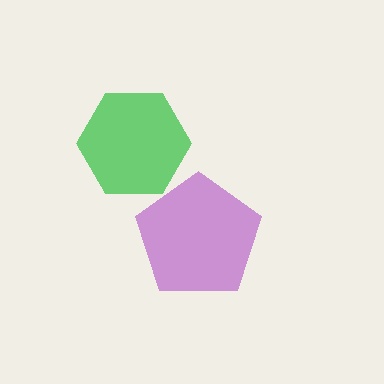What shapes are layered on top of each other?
The layered shapes are: a purple pentagon, a green hexagon.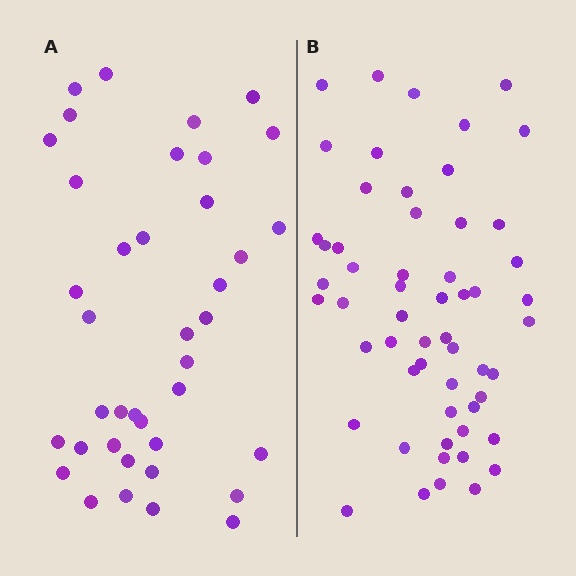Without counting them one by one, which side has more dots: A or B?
Region B (the right region) has more dots.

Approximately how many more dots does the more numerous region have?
Region B has approximately 15 more dots than region A.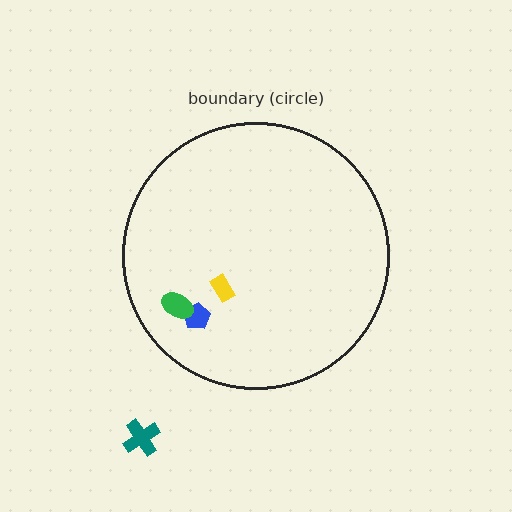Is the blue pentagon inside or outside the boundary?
Inside.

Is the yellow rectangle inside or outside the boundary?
Inside.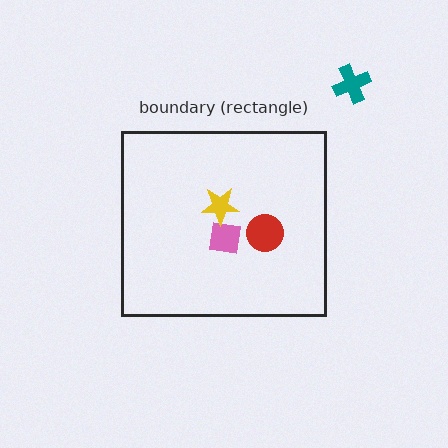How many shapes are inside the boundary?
3 inside, 1 outside.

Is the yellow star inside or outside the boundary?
Inside.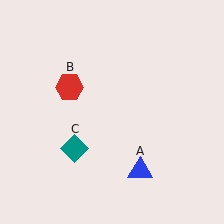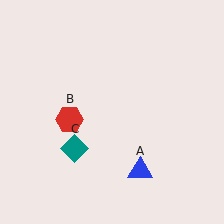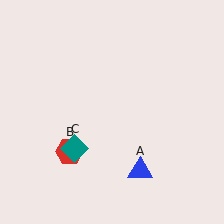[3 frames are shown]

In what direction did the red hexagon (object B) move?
The red hexagon (object B) moved down.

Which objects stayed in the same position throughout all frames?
Blue triangle (object A) and teal diamond (object C) remained stationary.